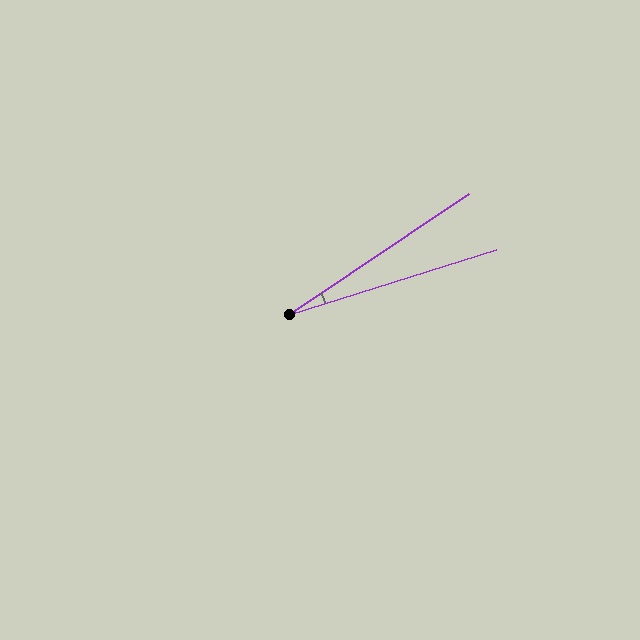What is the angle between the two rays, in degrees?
Approximately 17 degrees.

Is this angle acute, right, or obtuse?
It is acute.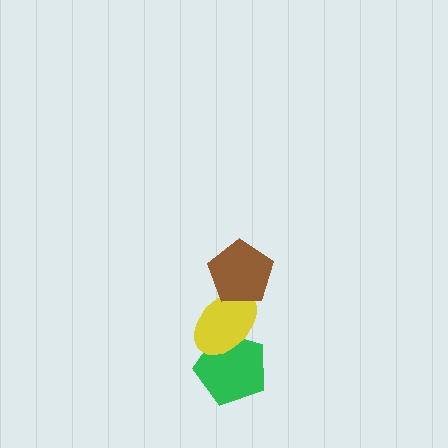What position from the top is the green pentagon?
The green pentagon is 3rd from the top.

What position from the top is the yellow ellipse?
The yellow ellipse is 2nd from the top.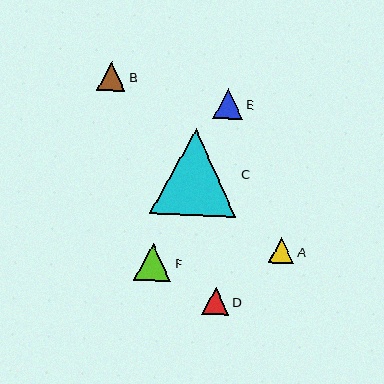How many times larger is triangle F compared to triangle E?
Triangle F is approximately 1.2 times the size of triangle E.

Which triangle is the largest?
Triangle C is the largest with a size of approximately 86 pixels.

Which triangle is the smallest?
Triangle A is the smallest with a size of approximately 26 pixels.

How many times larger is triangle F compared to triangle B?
Triangle F is approximately 1.3 times the size of triangle B.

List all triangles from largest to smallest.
From largest to smallest: C, F, E, B, D, A.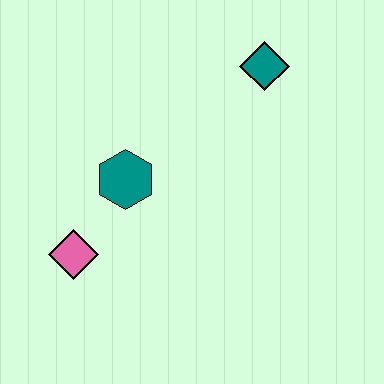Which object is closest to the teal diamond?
The teal hexagon is closest to the teal diamond.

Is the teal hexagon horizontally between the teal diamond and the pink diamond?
Yes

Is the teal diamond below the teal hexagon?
No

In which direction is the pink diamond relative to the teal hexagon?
The pink diamond is below the teal hexagon.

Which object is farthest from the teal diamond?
The pink diamond is farthest from the teal diamond.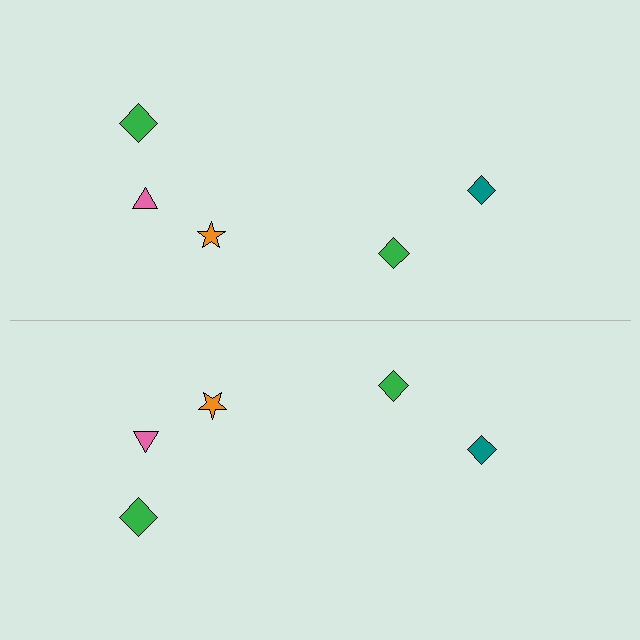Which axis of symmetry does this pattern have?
The pattern has a horizontal axis of symmetry running through the center of the image.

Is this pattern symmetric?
Yes, this pattern has bilateral (reflection) symmetry.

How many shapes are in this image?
There are 10 shapes in this image.